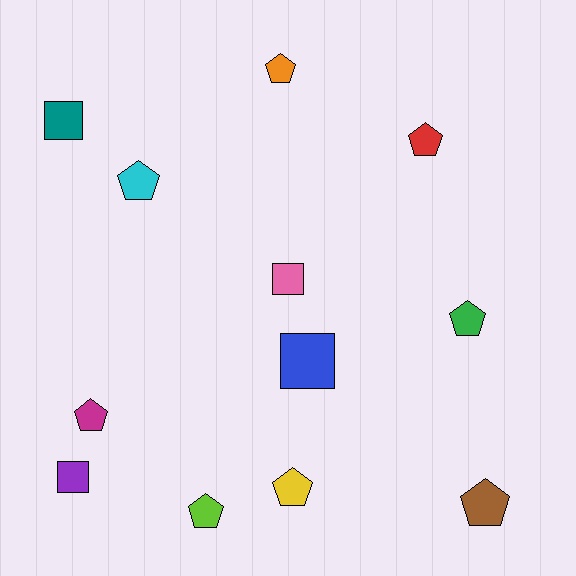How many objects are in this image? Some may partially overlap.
There are 12 objects.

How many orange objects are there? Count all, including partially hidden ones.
There is 1 orange object.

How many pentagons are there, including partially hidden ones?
There are 8 pentagons.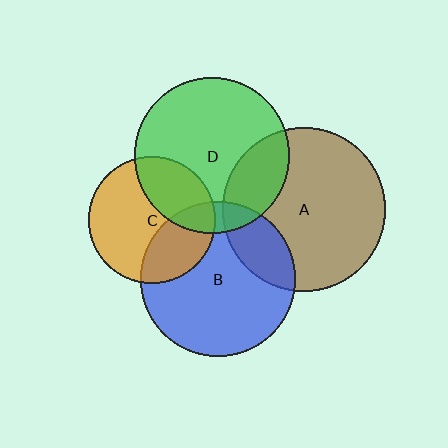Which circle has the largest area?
Circle A (brown).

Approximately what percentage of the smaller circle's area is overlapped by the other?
Approximately 10%.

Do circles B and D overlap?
Yes.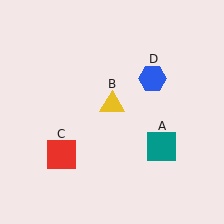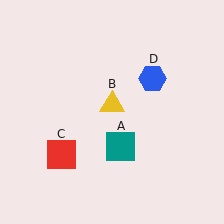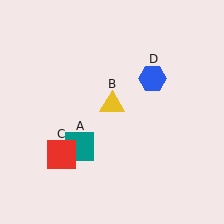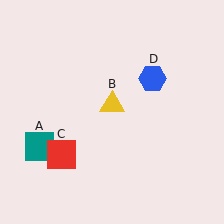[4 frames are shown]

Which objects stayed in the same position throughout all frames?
Yellow triangle (object B) and red square (object C) and blue hexagon (object D) remained stationary.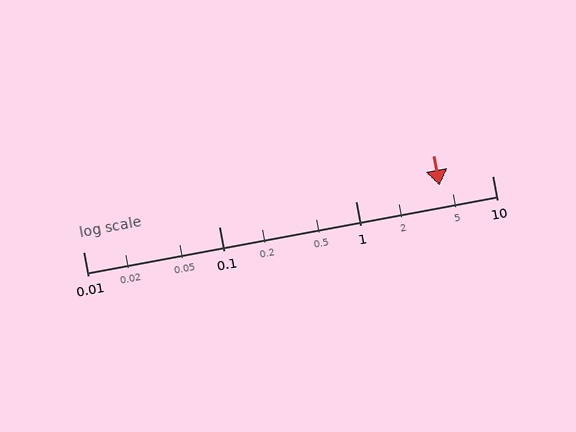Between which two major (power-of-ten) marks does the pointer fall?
The pointer is between 1 and 10.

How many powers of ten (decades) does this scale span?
The scale spans 3 decades, from 0.01 to 10.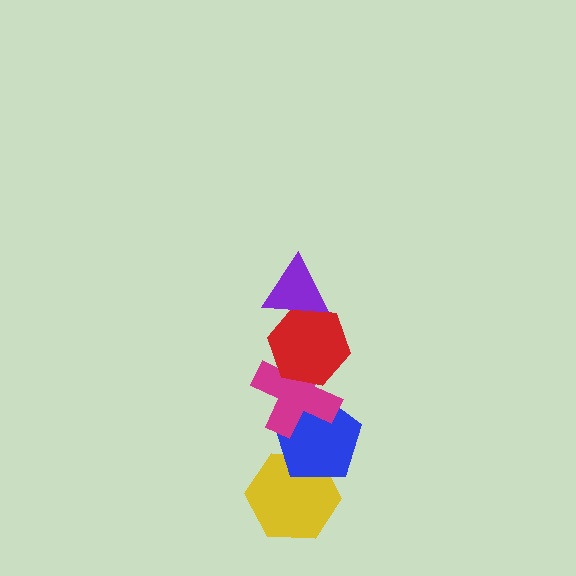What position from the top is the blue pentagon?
The blue pentagon is 4th from the top.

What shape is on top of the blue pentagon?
The magenta cross is on top of the blue pentagon.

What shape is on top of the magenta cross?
The red hexagon is on top of the magenta cross.